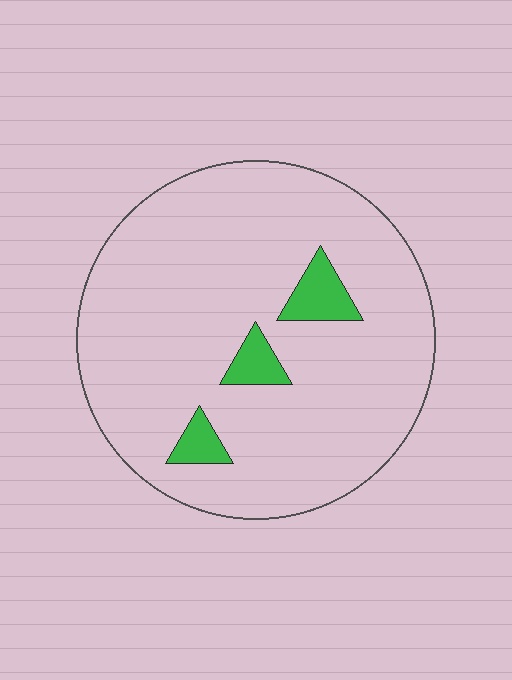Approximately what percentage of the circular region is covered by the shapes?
Approximately 10%.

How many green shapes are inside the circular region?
3.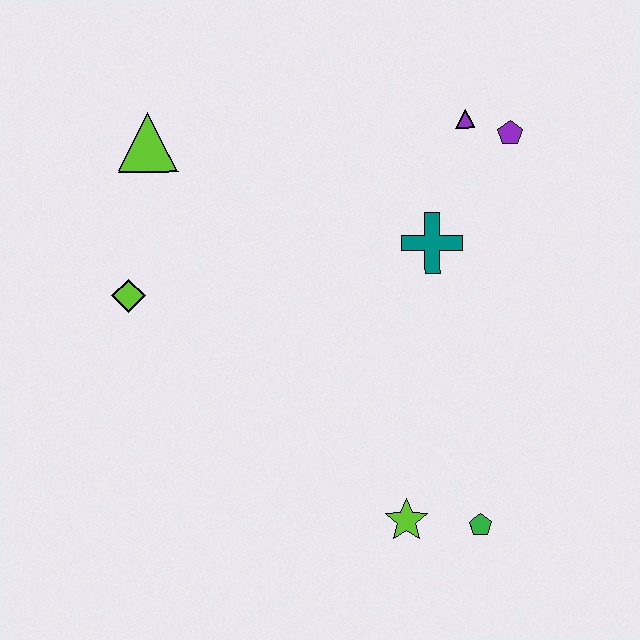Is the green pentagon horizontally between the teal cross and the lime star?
No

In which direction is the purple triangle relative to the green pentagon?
The purple triangle is above the green pentagon.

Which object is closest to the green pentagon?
The lime star is closest to the green pentagon.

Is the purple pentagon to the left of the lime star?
No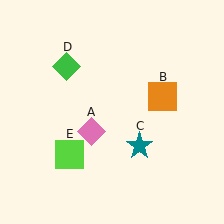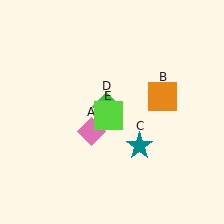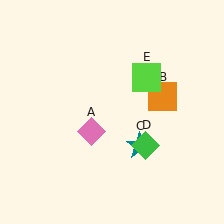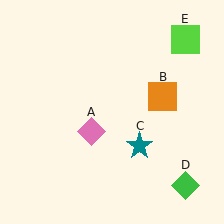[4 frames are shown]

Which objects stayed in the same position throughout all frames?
Pink diamond (object A) and orange square (object B) and teal star (object C) remained stationary.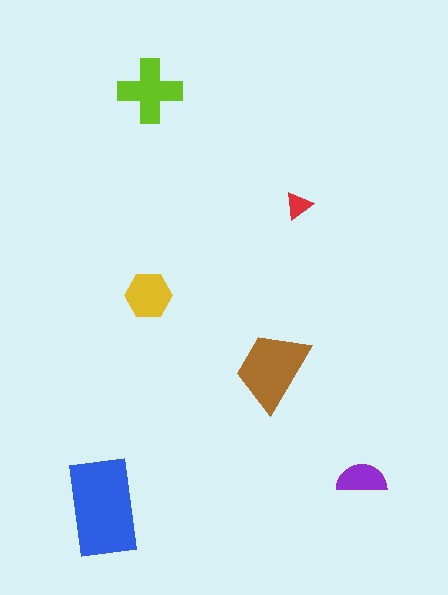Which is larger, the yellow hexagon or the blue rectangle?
The blue rectangle.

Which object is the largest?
The blue rectangle.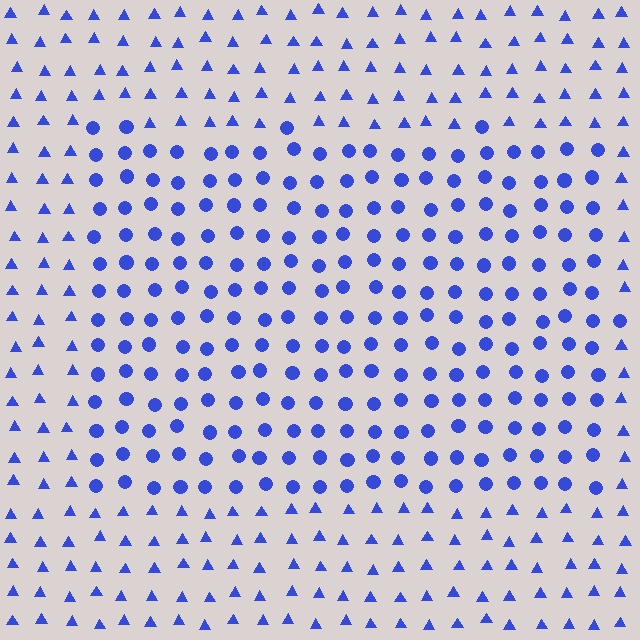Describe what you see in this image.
The image is filled with small blue elements arranged in a uniform grid. A rectangle-shaped region contains circles, while the surrounding area contains triangles. The boundary is defined purely by the change in element shape.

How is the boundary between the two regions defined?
The boundary is defined by a change in element shape: circles inside vs. triangles outside. All elements share the same color and spacing.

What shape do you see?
I see a rectangle.